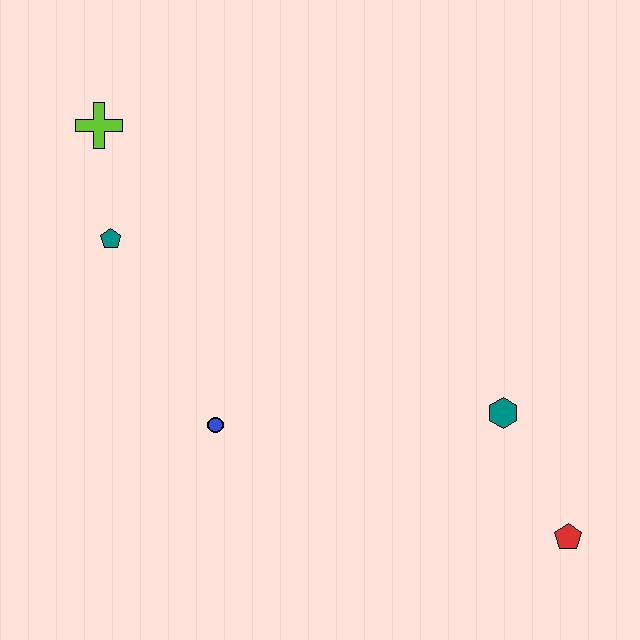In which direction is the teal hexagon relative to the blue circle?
The teal hexagon is to the right of the blue circle.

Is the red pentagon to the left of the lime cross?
No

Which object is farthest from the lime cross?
The red pentagon is farthest from the lime cross.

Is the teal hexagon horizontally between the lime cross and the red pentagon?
Yes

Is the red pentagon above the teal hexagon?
No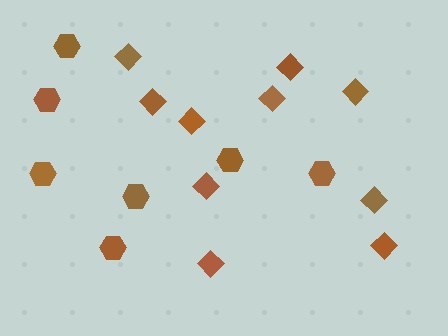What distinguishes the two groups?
There are 2 groups: one group of hexagons (7) and one group of diamonds (10).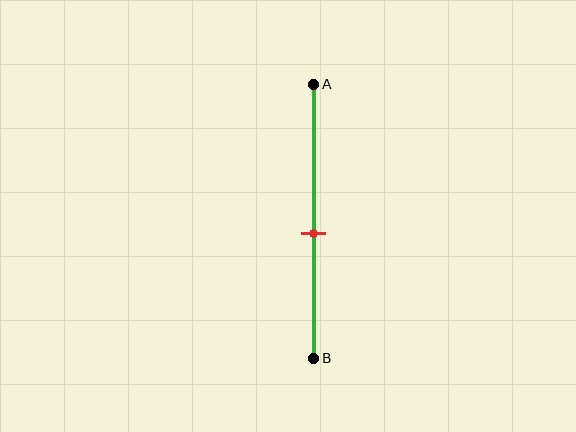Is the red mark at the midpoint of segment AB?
No, the mark is at about 55% from A, not at the 50% midpoint.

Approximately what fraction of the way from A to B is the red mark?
The red mark is approximately 55% of the way from A to B.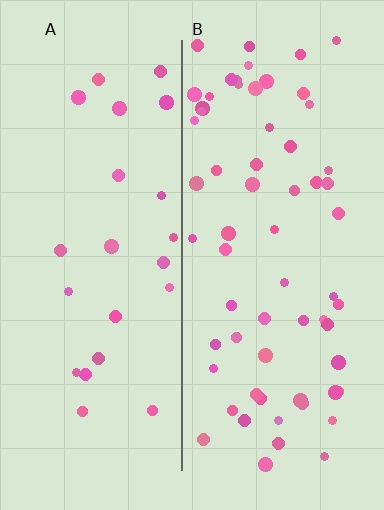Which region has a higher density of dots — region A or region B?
B (the right).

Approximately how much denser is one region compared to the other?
Approximately 2.7× — region B over region A.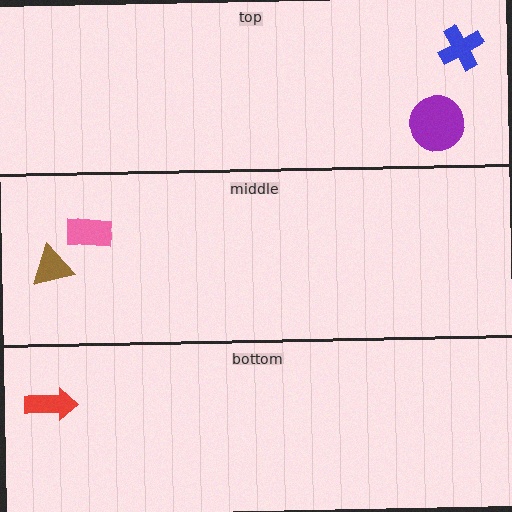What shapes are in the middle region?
The pink rectangle, the brown triangle.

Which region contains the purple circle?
The top region.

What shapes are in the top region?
The blue cross, the purple circle.